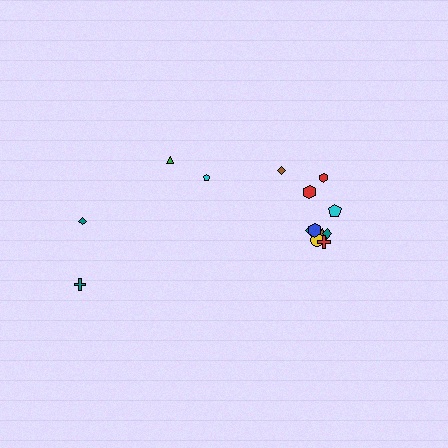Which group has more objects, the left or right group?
The right group.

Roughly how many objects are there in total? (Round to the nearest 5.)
Roughly 15 objects in total.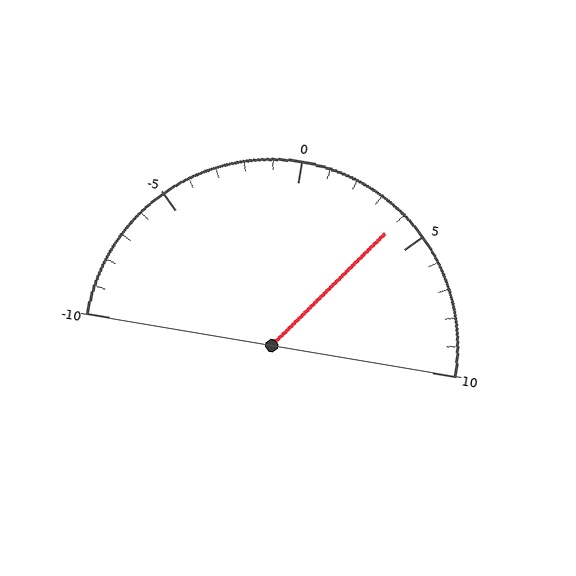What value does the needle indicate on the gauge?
The needle indicates approximately 4.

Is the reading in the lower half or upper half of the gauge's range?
The reading is in the upper half of the range (-10 to 10).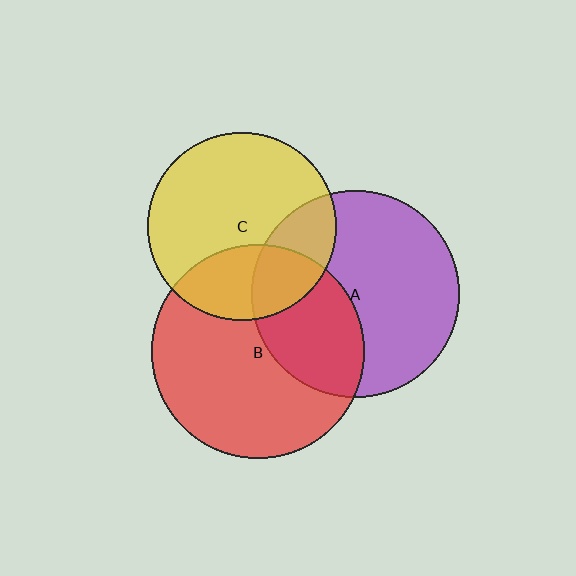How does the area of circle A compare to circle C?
Approximately 1.2 times.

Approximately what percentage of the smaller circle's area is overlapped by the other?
Approximately 30%.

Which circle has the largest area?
Circle B (red).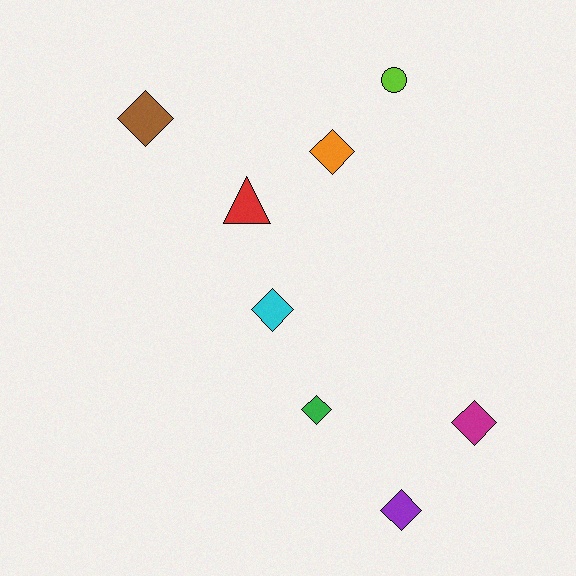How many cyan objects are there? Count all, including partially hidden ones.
There is 1 cyan object.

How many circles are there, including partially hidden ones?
There is 1 circle.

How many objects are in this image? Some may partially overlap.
There are 8 objects.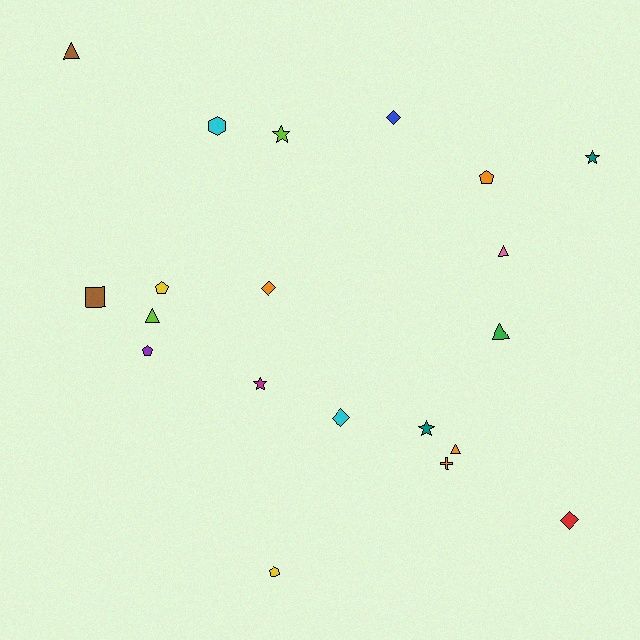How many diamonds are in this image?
There are 4 diamonds.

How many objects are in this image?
There are 20 objects.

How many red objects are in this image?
There is 1 red object.